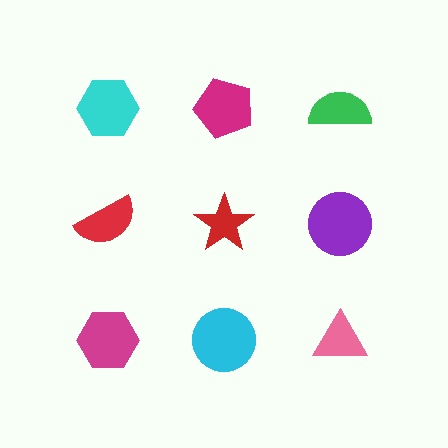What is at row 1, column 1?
A cyan hexagon.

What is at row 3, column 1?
A magenta hexagon.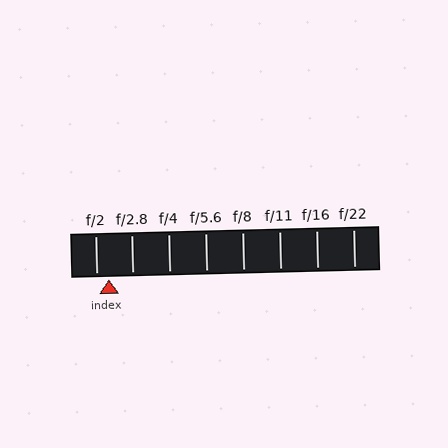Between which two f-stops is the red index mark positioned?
The index mark is between f/2 and f/2.8.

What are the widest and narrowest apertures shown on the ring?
The widest aperture shown is f/2 and the narrowest is f/22.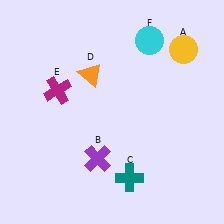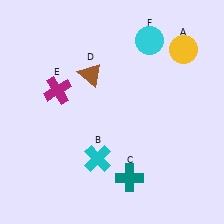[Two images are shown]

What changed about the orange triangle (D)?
In Image 1, D is orange. In Image 2, it changed to brown.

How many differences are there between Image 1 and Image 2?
There are 2 differences between the two images.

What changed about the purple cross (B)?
In Image 1, B is purple. In Image 2, it changed to cyan.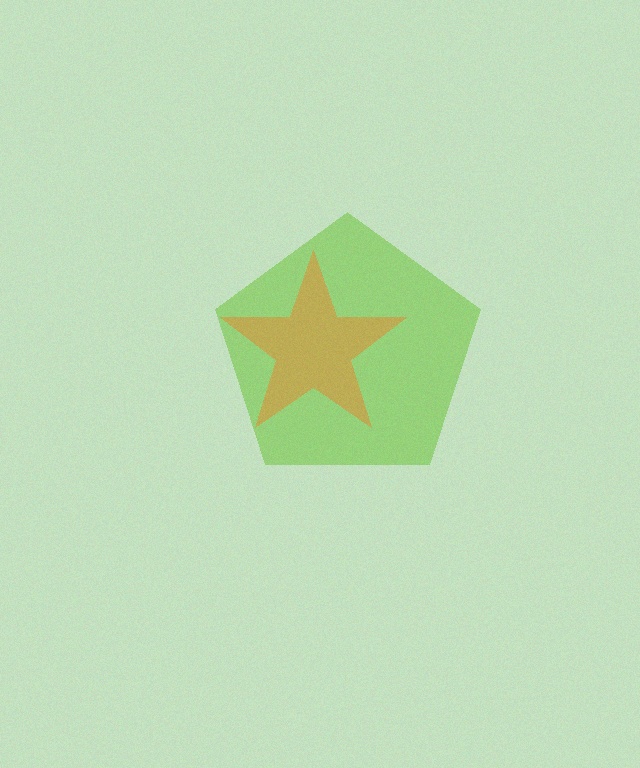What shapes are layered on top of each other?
The layered shapes are: a lime pentagon, an orange star.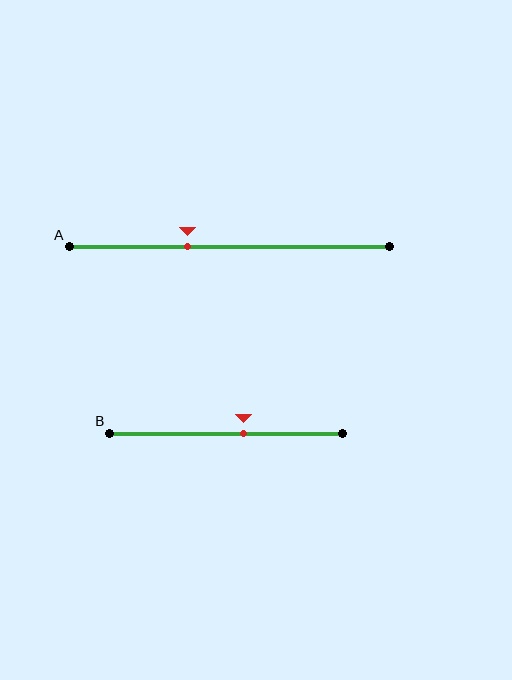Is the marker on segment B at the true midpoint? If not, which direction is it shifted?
No, the marker on segment B is shifted to the right by about 7% of the segment length.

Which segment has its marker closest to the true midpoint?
Segment B has its marker closest to the true midpoint.